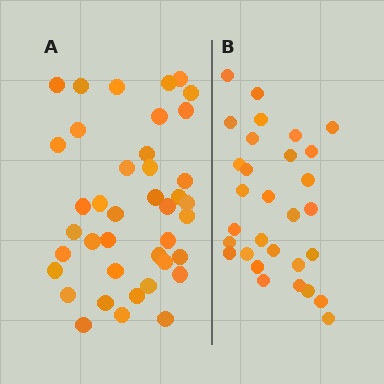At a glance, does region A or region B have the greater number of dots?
Region A (the left region) has more dots.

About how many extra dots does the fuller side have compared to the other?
Region A has roughly 10 or so more dots than region B.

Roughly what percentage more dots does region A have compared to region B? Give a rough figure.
About 35% more.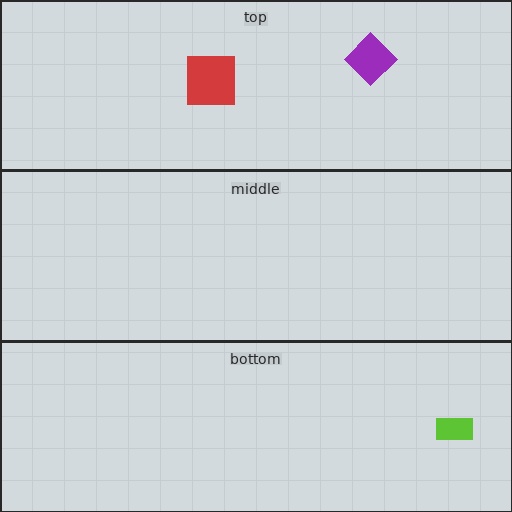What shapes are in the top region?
The purple diamond, the red square.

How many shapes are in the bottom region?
1.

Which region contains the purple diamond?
The top region.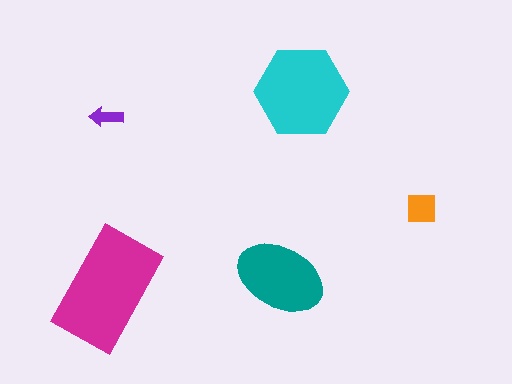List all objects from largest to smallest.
The magenta rectangle, the cyan hexagon, the teal ellipse, the orange square, the purple arrow.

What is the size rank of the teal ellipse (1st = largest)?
3rd.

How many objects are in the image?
There are 5 objects in the image.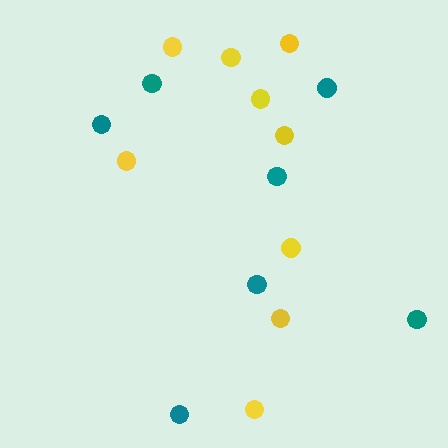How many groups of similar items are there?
There are 2 groups: one group of yellow circles (9) and one group of teal circles (7).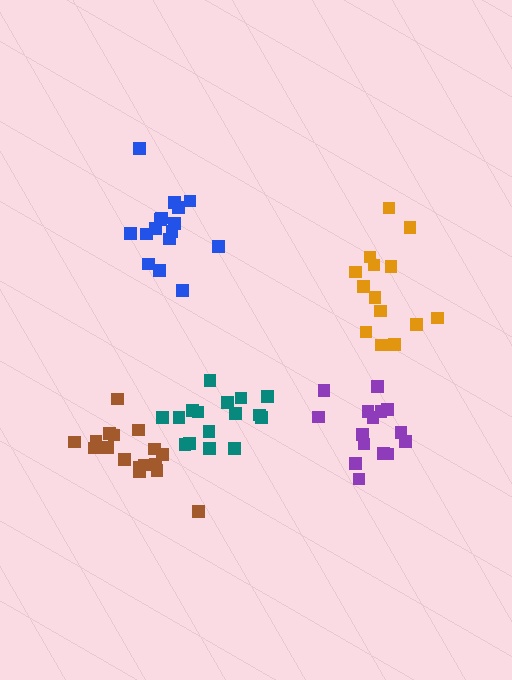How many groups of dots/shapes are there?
There are 5 groups.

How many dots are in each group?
Group 1: 15 dots, Group 2: 16 dots, Group 3: 14 dots, Group 4: 17 dots, Group 5: 16 dots (78 total).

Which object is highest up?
The blue cluster is topmost.